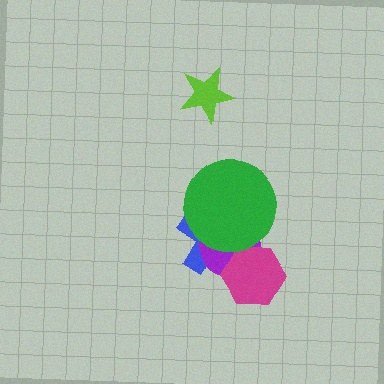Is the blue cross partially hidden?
Yes, it is partially covered by another shape.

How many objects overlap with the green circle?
2 objects overlap with the green circle.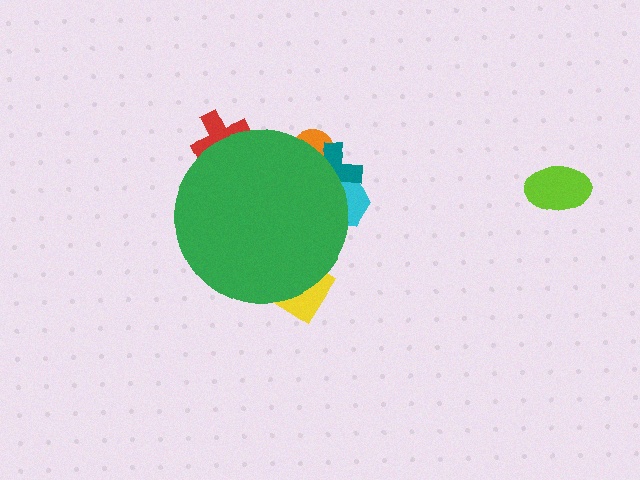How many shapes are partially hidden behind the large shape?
5 shapes are partially hidden.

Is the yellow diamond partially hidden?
Yes, the yellow diamond is partially hidden behind the green circle.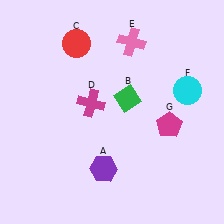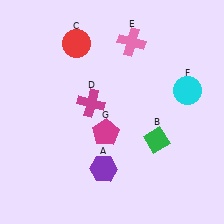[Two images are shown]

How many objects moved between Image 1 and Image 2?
2 objects moved between the two images.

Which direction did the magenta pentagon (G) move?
The magenta pentagon (G) moved left.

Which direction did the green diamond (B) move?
The green diamond (B) moved down.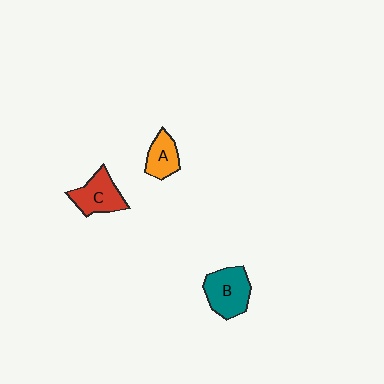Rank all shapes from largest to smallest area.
From largest to smallest: B (teal), C (red), A (orange).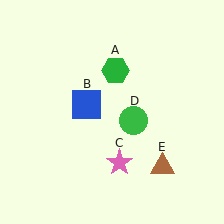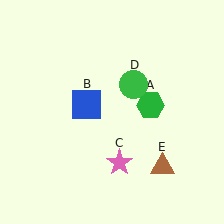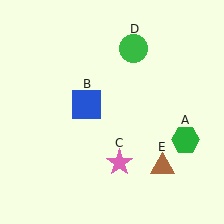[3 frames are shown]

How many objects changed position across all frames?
2 objects changed position: green hexagon (object A), green circle (object D).